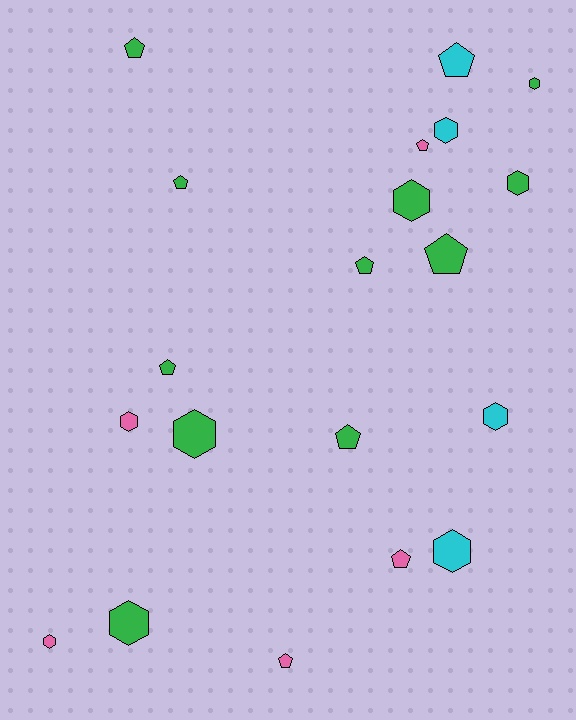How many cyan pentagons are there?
There is 1 cyan pentagon.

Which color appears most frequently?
Green, with 11 objects.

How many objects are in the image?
There are 20 objects.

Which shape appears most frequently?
Hexagon, with 10 objects.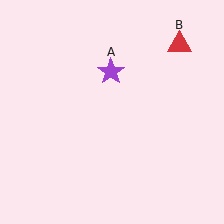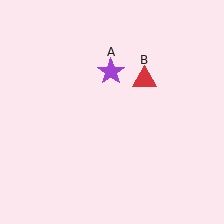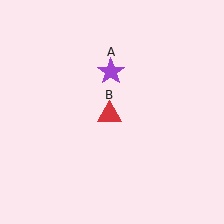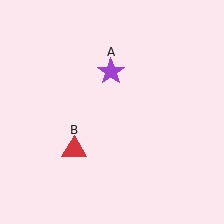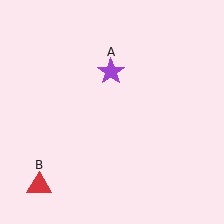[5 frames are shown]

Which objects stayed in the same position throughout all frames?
Purple star (object A) remained stationary.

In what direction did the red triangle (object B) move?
The red triangle (object B) moved down and to the left.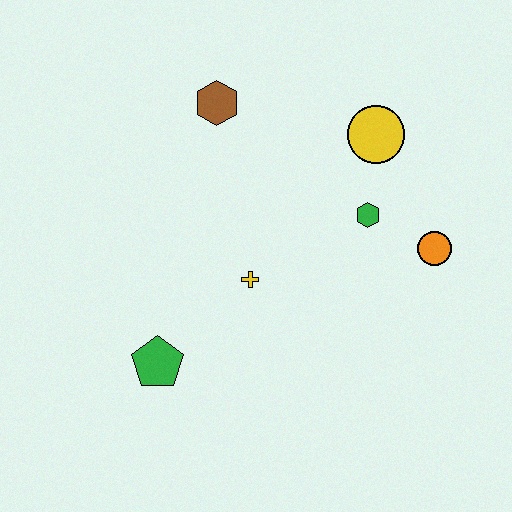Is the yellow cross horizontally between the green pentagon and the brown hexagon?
No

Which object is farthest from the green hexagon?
The green pentagon is farthest from the green hexagon.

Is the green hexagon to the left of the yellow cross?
No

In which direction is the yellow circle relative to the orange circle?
The yellow circle is above the orange circle.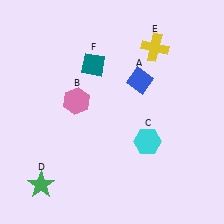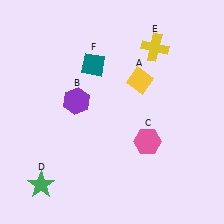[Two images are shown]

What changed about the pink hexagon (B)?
In Image 1, B is pink. In Image 2, it changed to purple.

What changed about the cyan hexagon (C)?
In Image 1, C is cyan. In Image 2, it changed to pink.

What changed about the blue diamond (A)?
In Image 1, A is blue. In Image 2, it changed to yellow.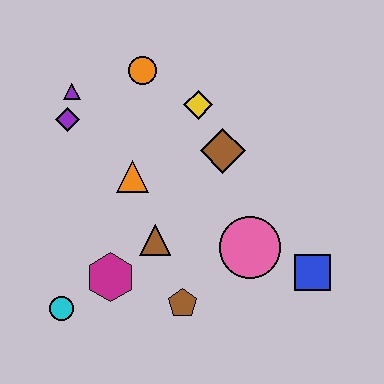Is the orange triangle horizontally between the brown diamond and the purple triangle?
Yes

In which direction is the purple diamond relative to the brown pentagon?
The purple diamond is above the brown pentagon.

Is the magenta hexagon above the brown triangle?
No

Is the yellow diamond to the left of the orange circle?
No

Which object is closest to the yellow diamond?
The brown diamond is closest to the yellow diamond.